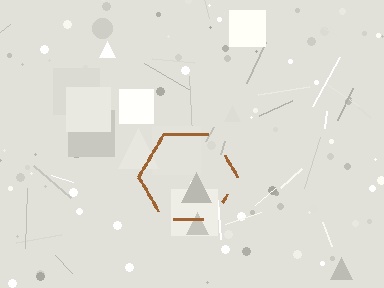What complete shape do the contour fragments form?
The contour fragments form a hexagon.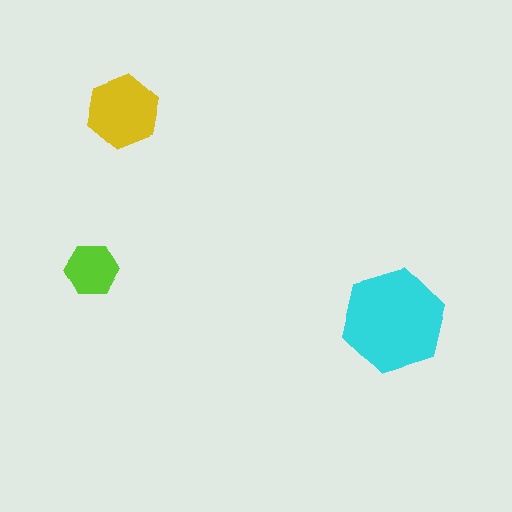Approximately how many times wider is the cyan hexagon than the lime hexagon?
About 2 times wider.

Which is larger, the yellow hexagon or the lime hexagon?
The yellow one.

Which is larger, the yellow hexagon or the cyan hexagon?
The cyan one.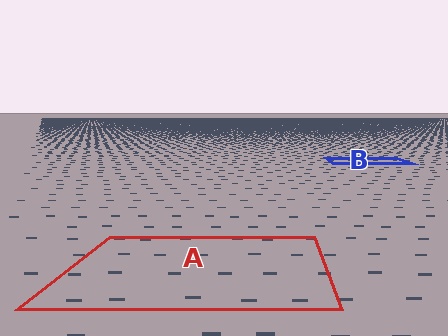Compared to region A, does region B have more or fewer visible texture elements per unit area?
Region B has more texture elements per unit area — they are packed more densely because it is farther away.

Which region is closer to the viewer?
Region A is closer. The texture elements there are larger and more spread out.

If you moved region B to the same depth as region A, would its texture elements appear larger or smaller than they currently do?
They would appear larger. At a closer depth, the same texture elements are projected at a bigger on-screen size.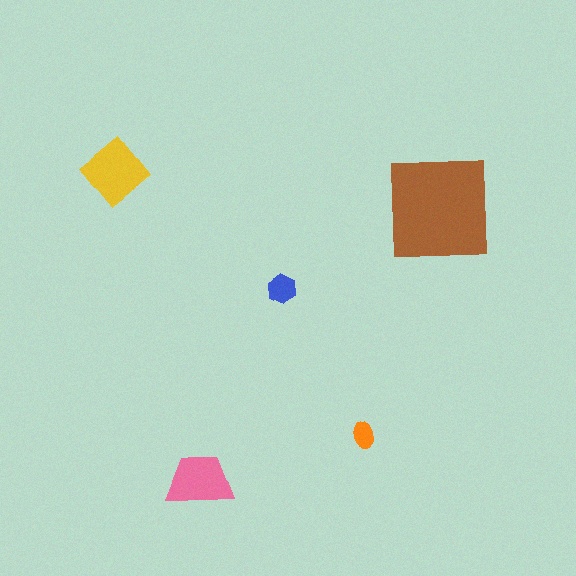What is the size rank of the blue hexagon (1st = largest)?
4th.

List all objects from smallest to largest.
The orange ellipse, the blue hexagon, the pink trapezoid, the yellow diamond, the brown square.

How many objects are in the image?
There are 5 objects in the image.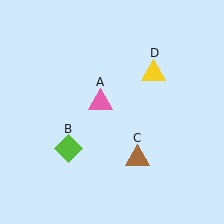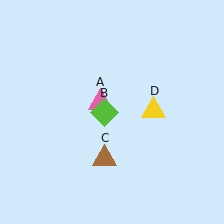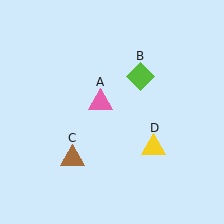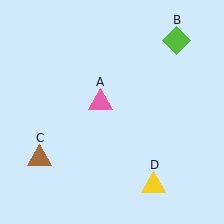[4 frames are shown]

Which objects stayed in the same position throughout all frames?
Pink triangle (object A) remained stationary.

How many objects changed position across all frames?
3 objects changed position: lime diamond (object B), brown triangle (object C), yellow triangle (object D).